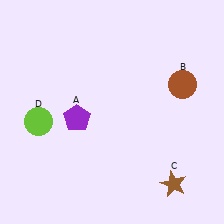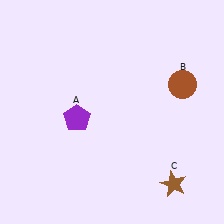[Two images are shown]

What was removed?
The lime circle (D) was removed in Image 2.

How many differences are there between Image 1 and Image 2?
There is 1 difference between the two images.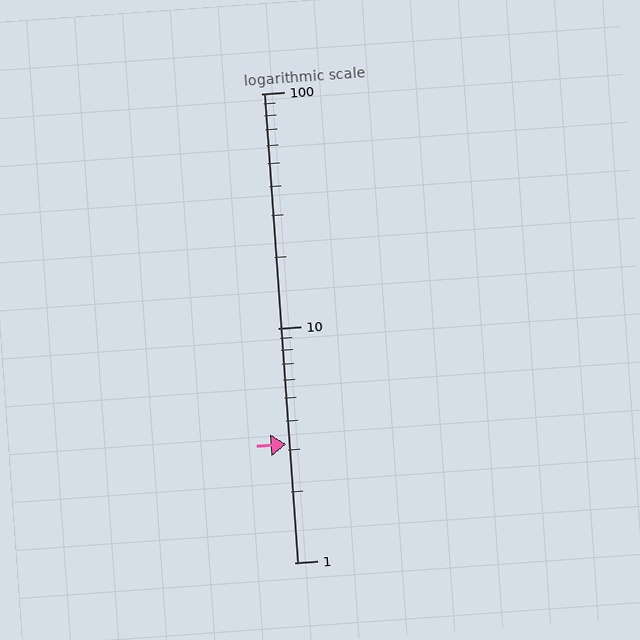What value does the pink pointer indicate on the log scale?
The pointer indicates approximately 3.2.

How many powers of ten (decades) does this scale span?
The scale spans 2 decades, from 1 to 100.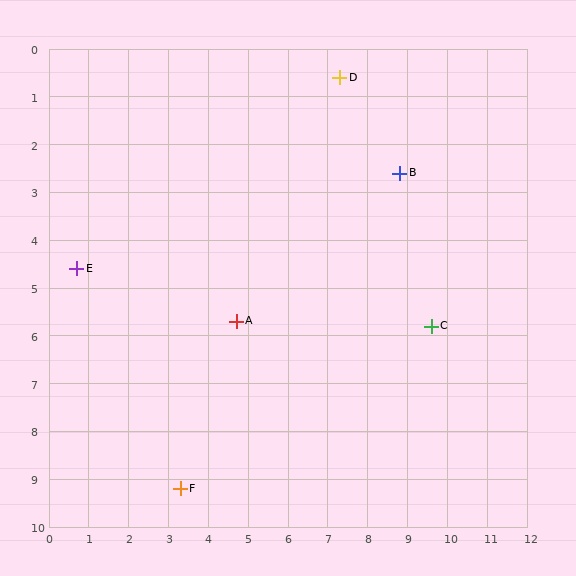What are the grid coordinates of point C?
Point C is at approximately (9.6, 5.8).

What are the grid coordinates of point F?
Point F is at approximately (3.3, 9.2).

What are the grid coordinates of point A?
Point A is at approximately (4.7, 5.7).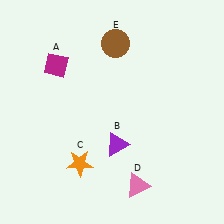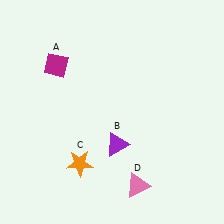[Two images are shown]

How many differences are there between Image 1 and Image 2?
There is 1 difference between the two images.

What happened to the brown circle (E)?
The brown circle (E) was removed in Image 2. It was in the top-right area of Image 1.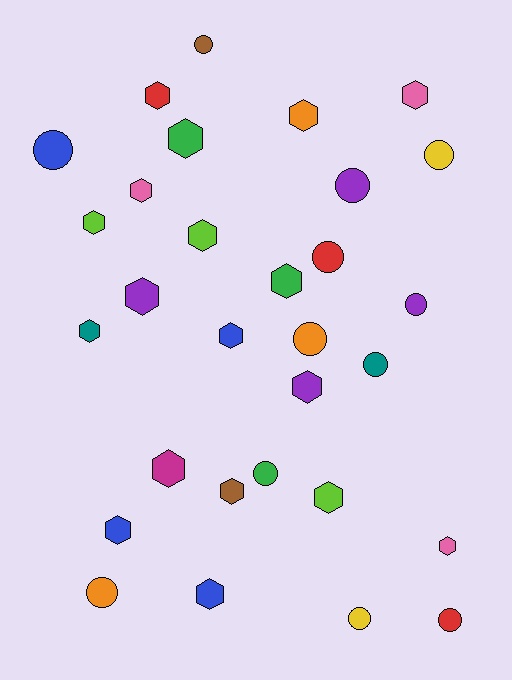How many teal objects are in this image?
There are 2 teal objects.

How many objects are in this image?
There are 30 objects.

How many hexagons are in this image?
There are 18 hexagons.